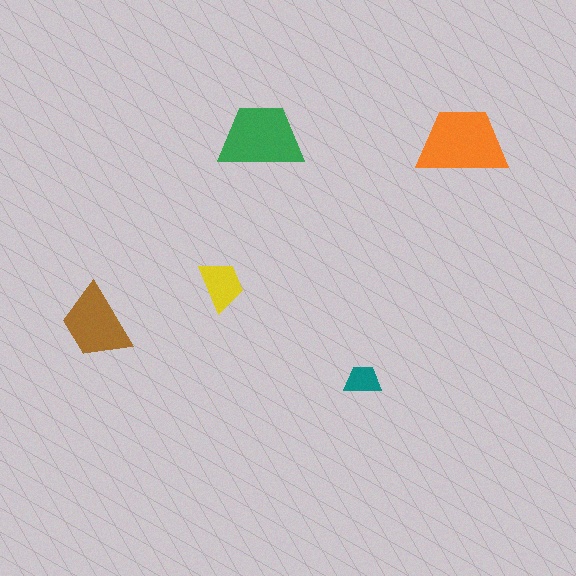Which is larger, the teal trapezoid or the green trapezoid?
The green one.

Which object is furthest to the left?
The brown trapezoid is leftmost.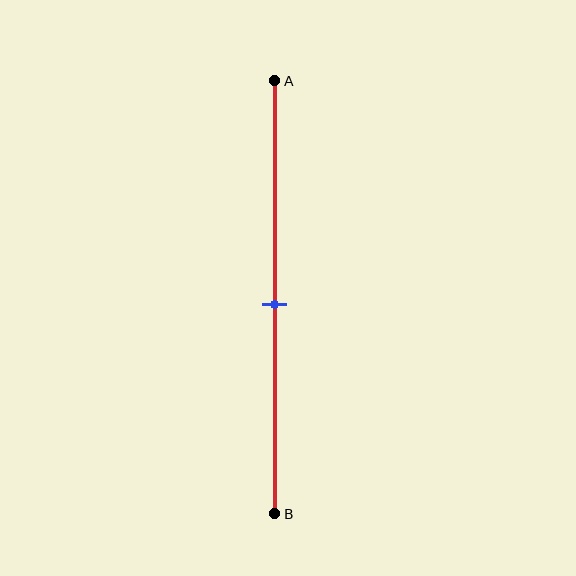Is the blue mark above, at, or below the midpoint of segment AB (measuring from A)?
The blue mark is approximately at the midpoint of segment AB.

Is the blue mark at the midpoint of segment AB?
Yes, the mark is approximately at the midpoint.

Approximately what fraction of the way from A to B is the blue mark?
The blue mark is approximately 50% of the way from A to B.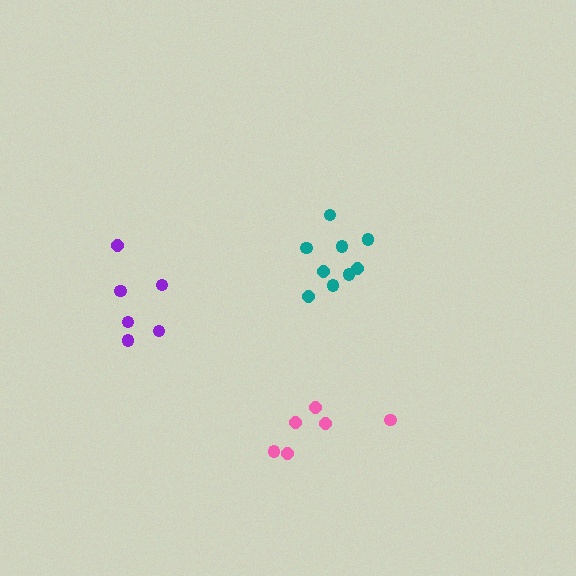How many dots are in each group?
Group 1: 9 dots, Group 2: 6 dots, Group 3: 6 dots (21 total).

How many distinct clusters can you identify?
There are 3 distinct clusters.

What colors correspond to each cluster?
The clusters are colored: teal, pink, purple.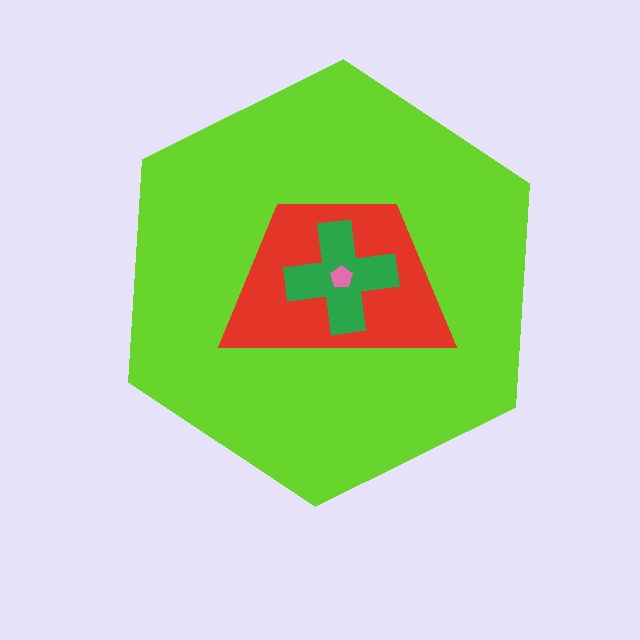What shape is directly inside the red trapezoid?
The green cross.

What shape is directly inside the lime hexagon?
The red trapezoid.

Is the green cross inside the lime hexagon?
Yes.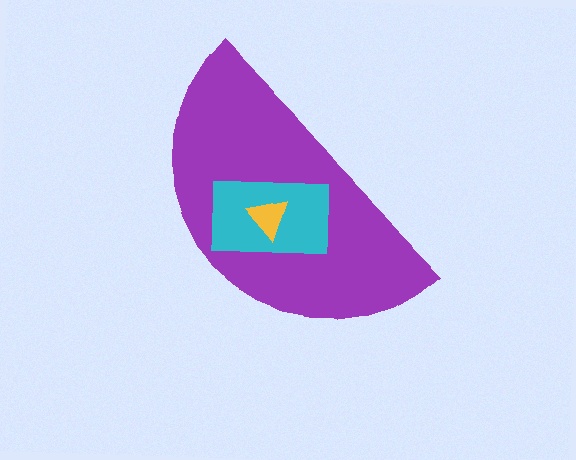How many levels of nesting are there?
3.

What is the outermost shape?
The purple semicircle.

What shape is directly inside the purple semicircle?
The cyan rectangle.